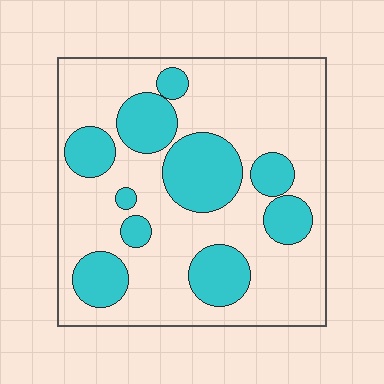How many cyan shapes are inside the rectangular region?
10.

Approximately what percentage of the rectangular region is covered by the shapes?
Approximately 30%.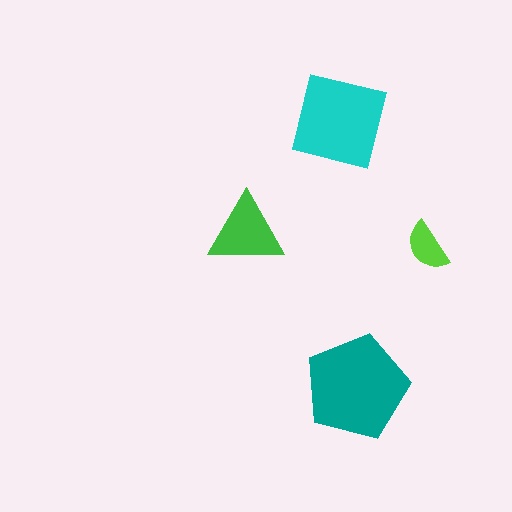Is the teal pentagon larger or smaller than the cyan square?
Larger.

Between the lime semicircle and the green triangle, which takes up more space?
The green triangle.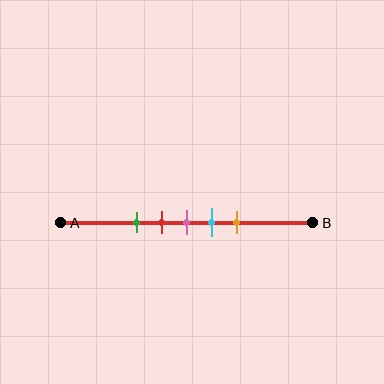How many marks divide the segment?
There are 5 marks dividing the segment.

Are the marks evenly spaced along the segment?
Yes, the marks are approximately evenly spaced.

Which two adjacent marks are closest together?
The red and pink marks are the closest adjacent pair.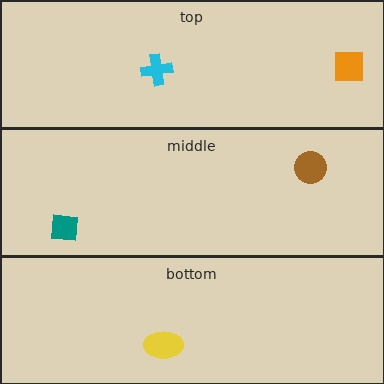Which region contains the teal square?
The middle region.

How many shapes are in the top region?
2.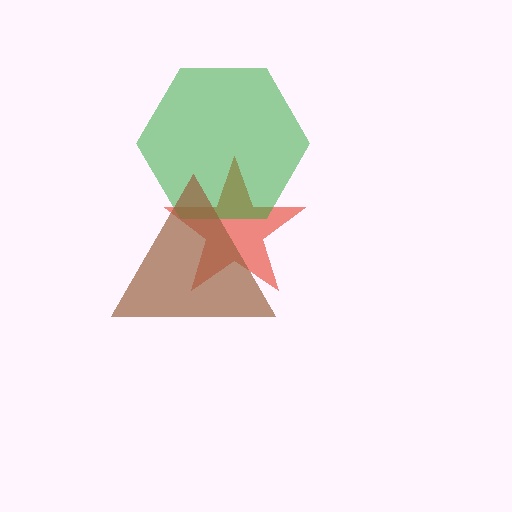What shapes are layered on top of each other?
The layered shapes are: a red star, a green hexagon, a brown triangle.